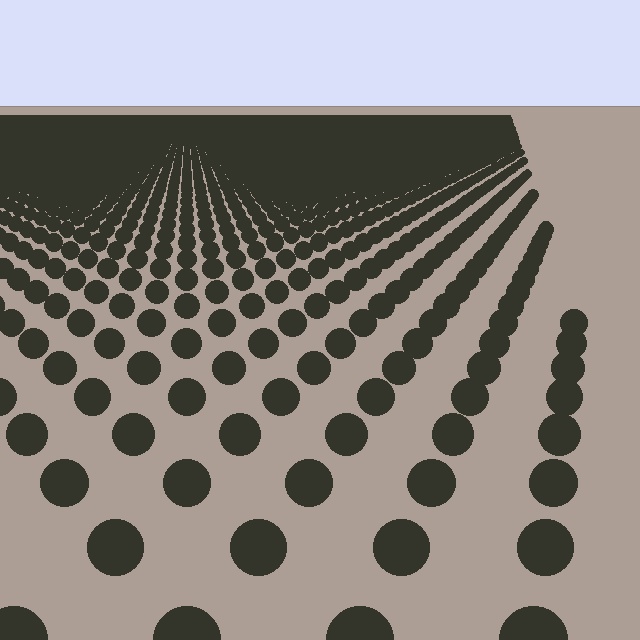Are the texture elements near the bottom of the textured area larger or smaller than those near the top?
Larger. Near the bottom, elements are closer to the viewer and appear at a bigger on-screen size.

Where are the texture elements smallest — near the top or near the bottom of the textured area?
Near the top.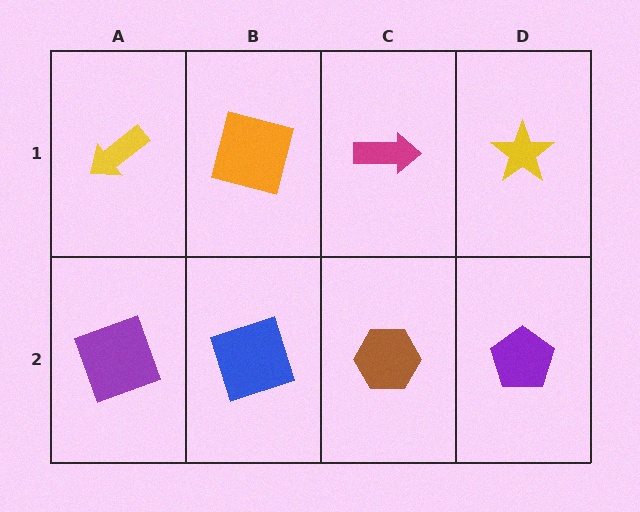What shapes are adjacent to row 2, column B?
An orange square (row 1, column B), a purple square (row 2, column A), a brown hexagon (row 2, column C).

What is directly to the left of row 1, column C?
An orange square.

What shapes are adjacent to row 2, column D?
A yellow star (row 1, column D), a brown hexagon (row 2, column C).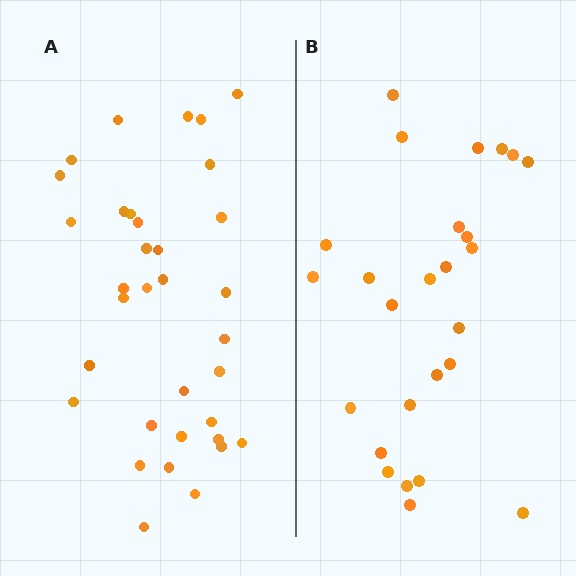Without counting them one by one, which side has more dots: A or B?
Region A (the left region) has more dots.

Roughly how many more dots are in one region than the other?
Region A has roughly 8 or so more dots than region B.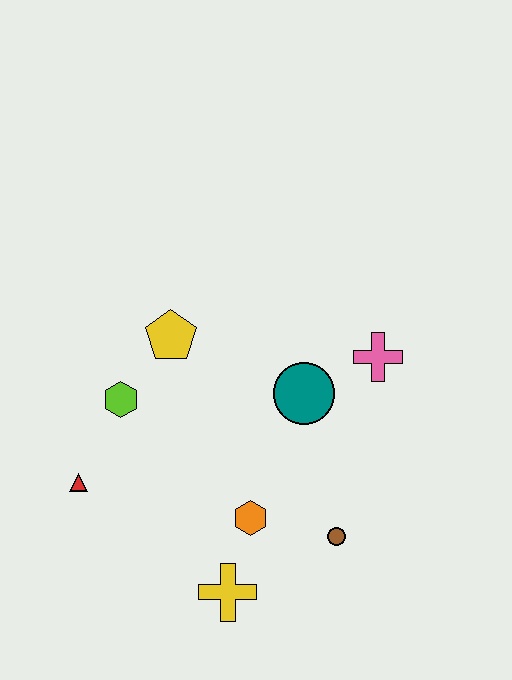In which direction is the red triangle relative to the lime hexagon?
The red triangle is below the lime hexagon.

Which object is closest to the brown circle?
The orange hexagon is closest to the brown circle.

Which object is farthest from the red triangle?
The pink cross is farthest from the red triangle.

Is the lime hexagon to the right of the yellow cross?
No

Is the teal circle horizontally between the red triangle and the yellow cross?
No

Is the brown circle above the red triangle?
No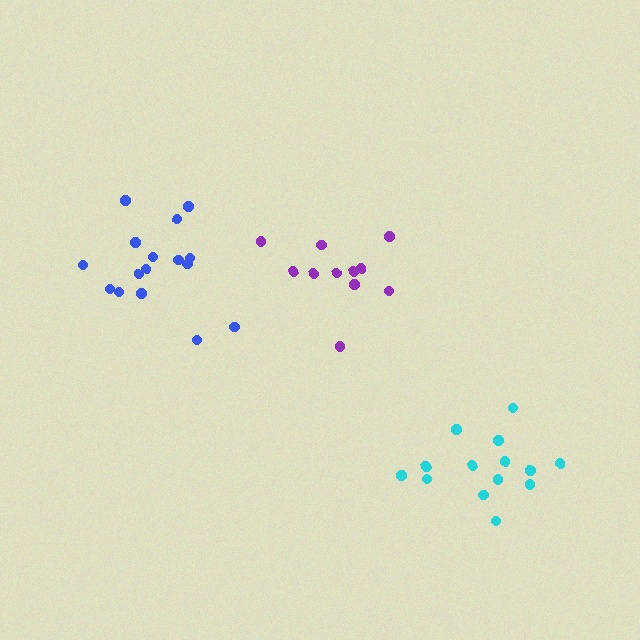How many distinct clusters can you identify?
There are 3 distinct clusters.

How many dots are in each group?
Group 1: 11 dots, Group 2: 14 dots, Group 3: 16 dots (41 total).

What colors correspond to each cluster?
The clusters are colored: purple, cyan, blue.